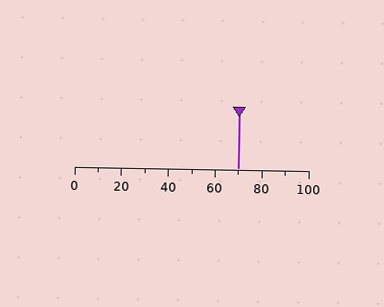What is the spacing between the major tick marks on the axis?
The major ticks are spaced 20 apart.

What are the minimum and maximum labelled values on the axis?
The axis runs from 0 to 100.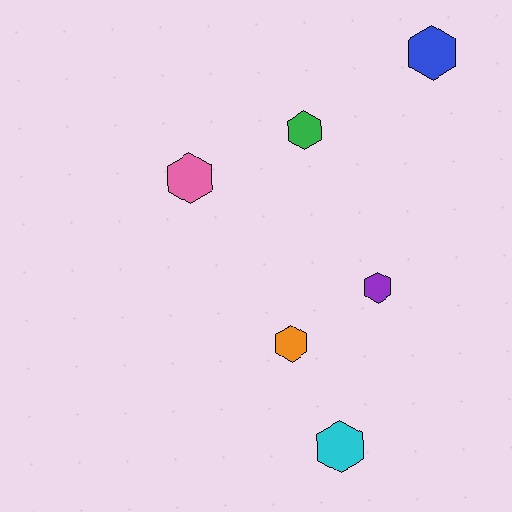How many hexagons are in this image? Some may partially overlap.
There are 6 hexagons.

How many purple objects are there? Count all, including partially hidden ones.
There is 1 purple object.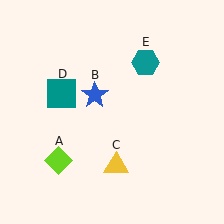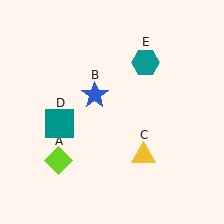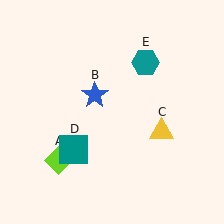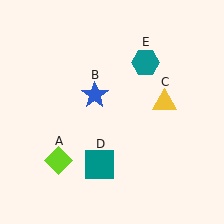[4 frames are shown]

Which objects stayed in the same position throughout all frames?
Lime diamond (object A) and blue star (object B) and teal hexagon (object E) remained stationary.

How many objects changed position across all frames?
2 objects changed position: yellow triangle (object C), teal square (object D).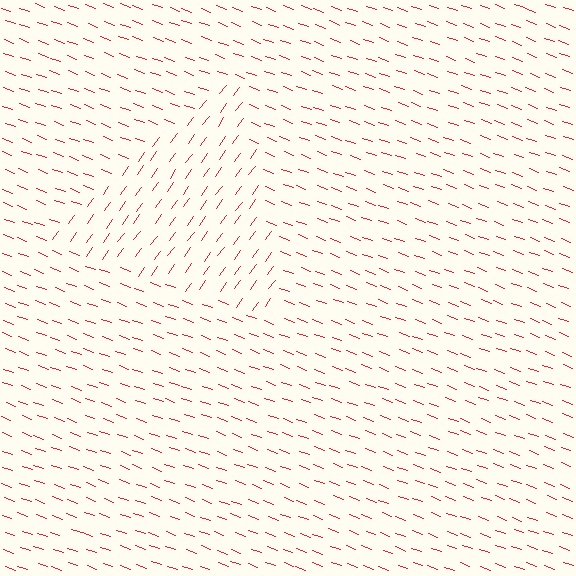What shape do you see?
I see a triangle.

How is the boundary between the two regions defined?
The boundary is defined purely by a change in line orientation (approximately 74 degrees difference). All lines are the same color and thickness.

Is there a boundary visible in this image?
Yes, there is a texture boundary formed by a change in line orientation.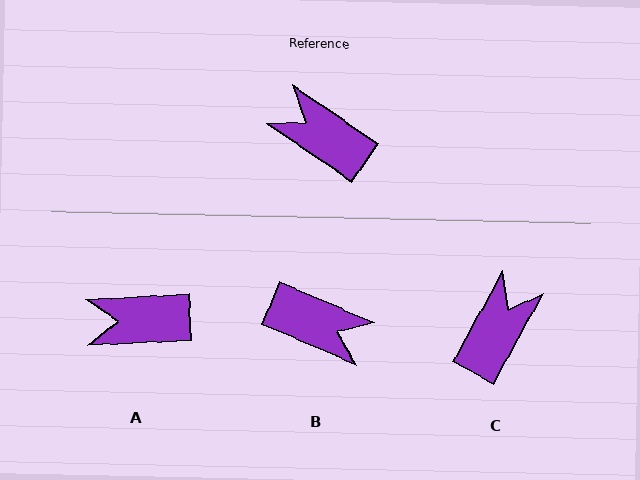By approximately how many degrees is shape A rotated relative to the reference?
Approximately 38 degrees counter-clockwise.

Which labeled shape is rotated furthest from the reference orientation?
B, about 169 degrees away.